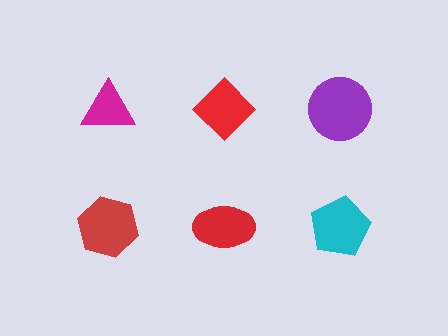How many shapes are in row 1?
3 shapes.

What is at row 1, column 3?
A purple circle.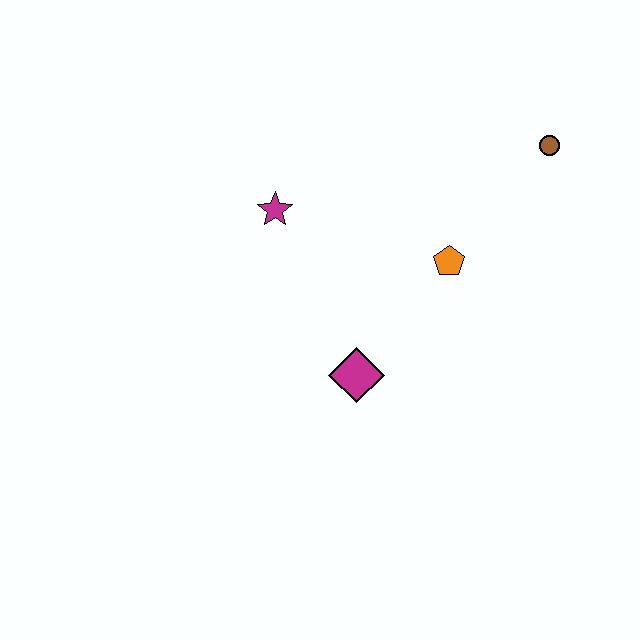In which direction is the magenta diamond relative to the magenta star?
The magenta diamond is below the magenta star.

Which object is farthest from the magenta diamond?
The brown circle is farthest from the magenta diamond.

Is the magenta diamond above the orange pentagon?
No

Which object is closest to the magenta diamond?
The orange pentagon is closest to the magenta diamond.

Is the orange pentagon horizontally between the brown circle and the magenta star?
Yes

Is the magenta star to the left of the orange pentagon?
Yes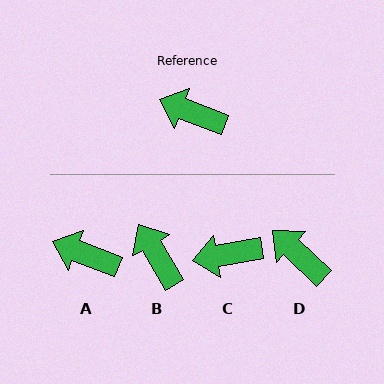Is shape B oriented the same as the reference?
No, it is off by about 39 degrees.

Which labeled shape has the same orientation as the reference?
A.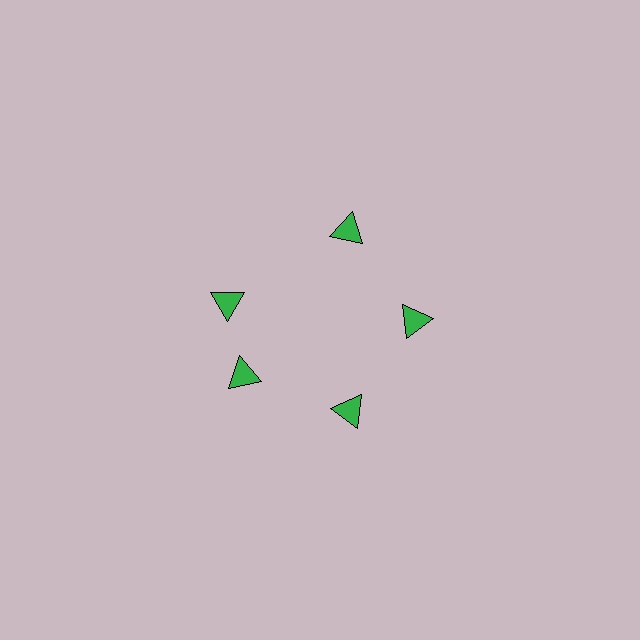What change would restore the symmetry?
The symmetry would be restored by rotating it back into even spacing with its neighbors so that all 5 triangles sit at equal angles and equal distance from the center.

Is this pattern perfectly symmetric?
No. The 5 green triangles are arranged in a ring, but one element near the 10 o'clock position is rotated out of alignment along the ring, breaking the 5-fold rotational symmetry.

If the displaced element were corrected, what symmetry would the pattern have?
It would have 5-fold rotational symmetry — the pattern would map onto itself every 72 degrees.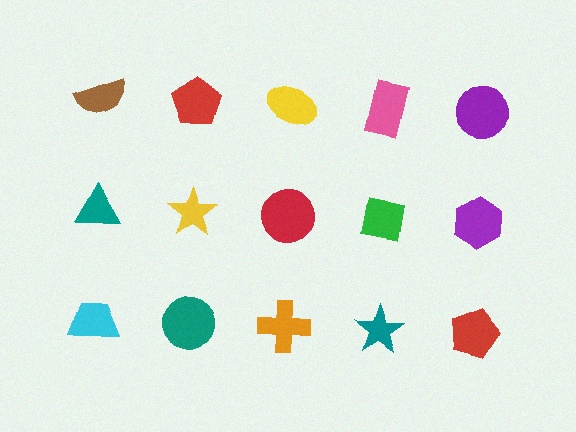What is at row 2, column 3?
A red circle.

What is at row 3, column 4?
A teal star.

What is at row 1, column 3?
A yellow ellipse.